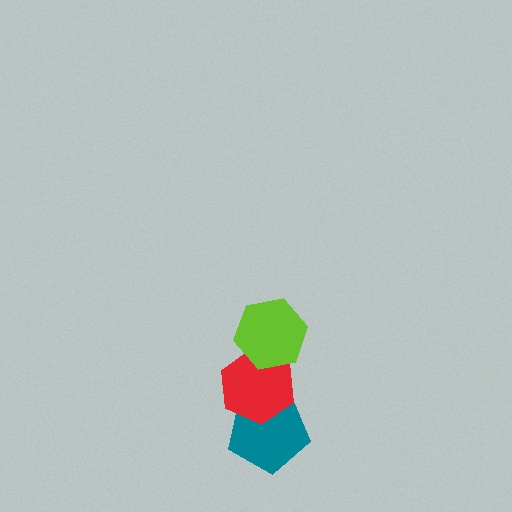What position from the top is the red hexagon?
The red hexagon is 2nd from the top.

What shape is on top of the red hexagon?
The lime hexagon is on top of the red hexagon.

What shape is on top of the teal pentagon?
The red hexagon is on top of the teal pentagon.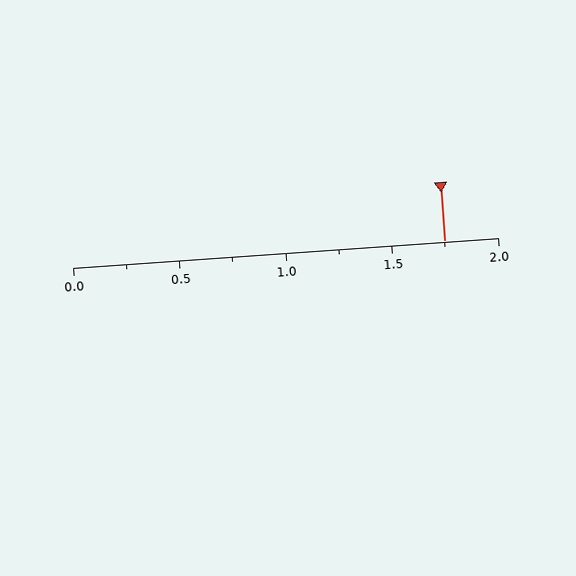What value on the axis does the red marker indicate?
The marker indicates approximately 1.75.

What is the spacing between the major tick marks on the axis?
The major ticks are spaced 0.5 apart.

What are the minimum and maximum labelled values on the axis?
The axis runs from 0.0 to 2.0.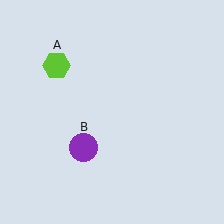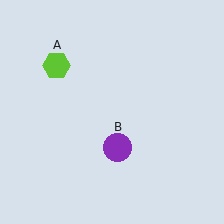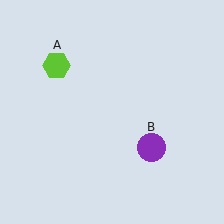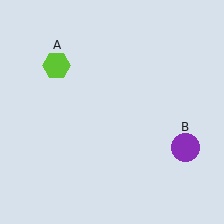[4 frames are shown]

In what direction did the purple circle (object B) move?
The purple circle (object B) moved right.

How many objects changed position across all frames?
1 object changed position: purple circle (object B).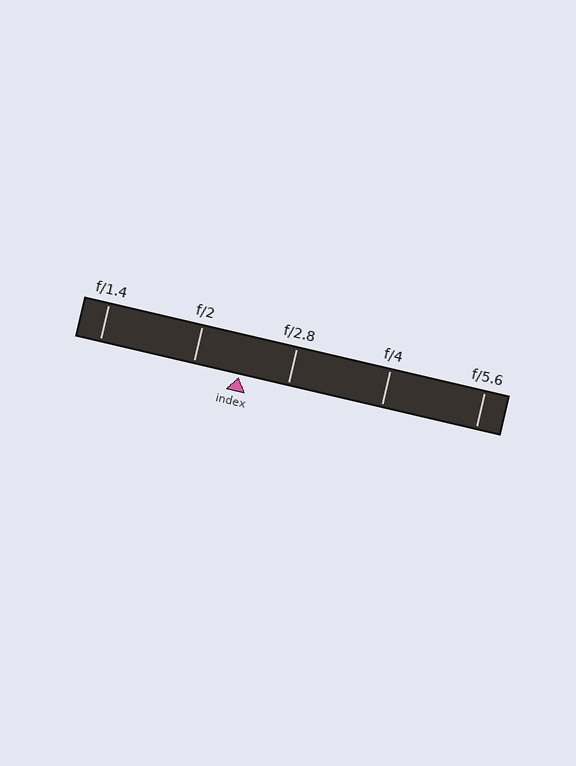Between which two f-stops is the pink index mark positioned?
The index mark is between f/2 and f/2.8.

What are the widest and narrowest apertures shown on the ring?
The widest aperture shown is f/1.4 and the narrowest is f/5.6.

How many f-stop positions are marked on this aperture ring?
There are 5 f-stop positions marked.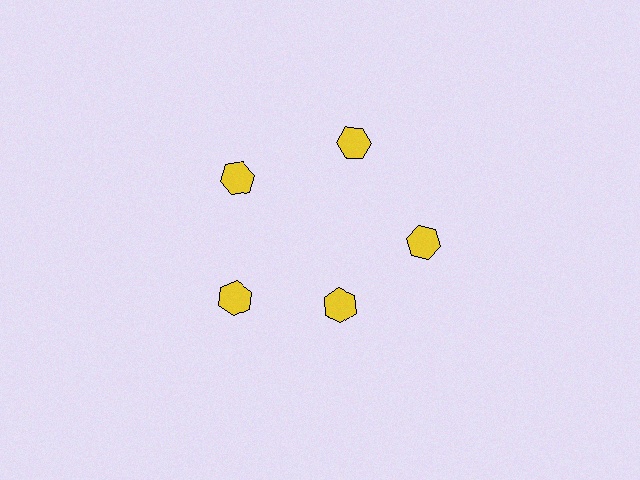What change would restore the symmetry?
The symmetry would be restored by moving it outward, back onto the ring so that all 5 hexagons sit at equal angles and equal distance from the center.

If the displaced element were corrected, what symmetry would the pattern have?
It would have 5-fold rotational symmetry — the pattern would map onto itself every 72 degrees.